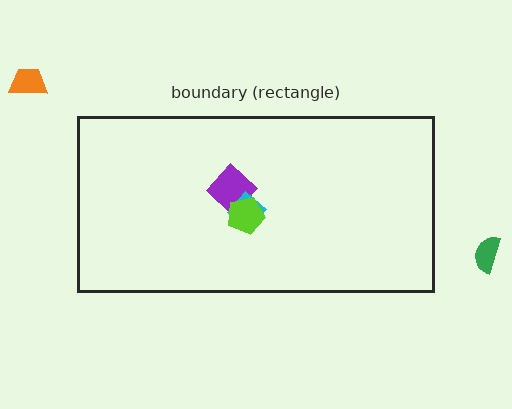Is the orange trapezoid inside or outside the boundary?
Outside.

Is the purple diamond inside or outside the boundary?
Inside.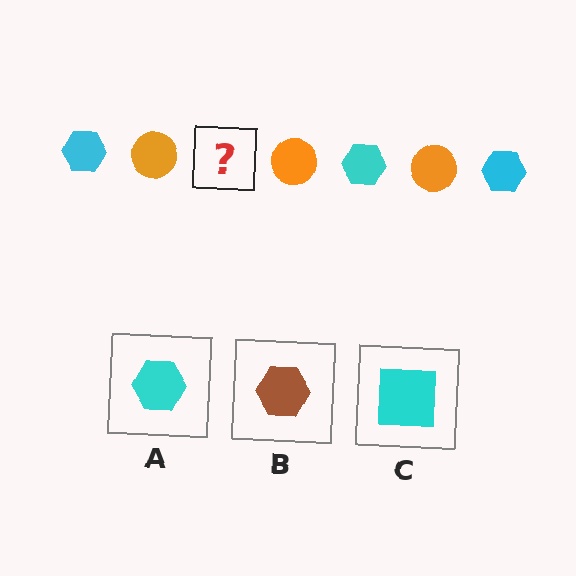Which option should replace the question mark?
Option A.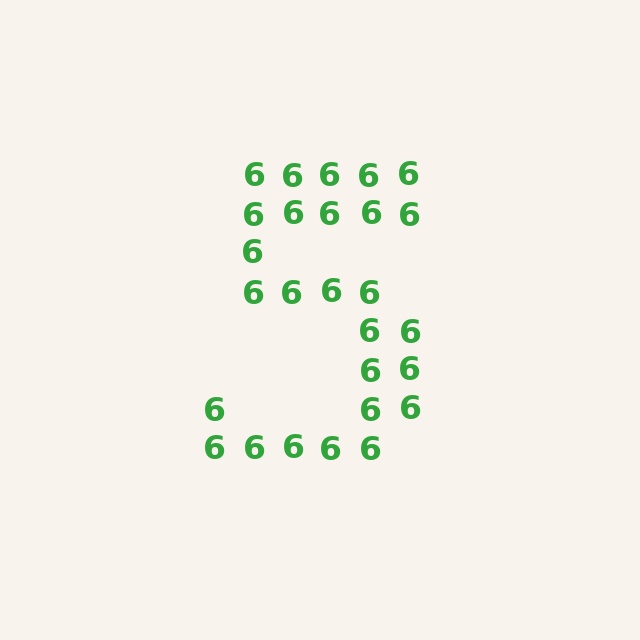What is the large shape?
The large shape is the digit 5.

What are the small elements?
The small elements are digit 6's.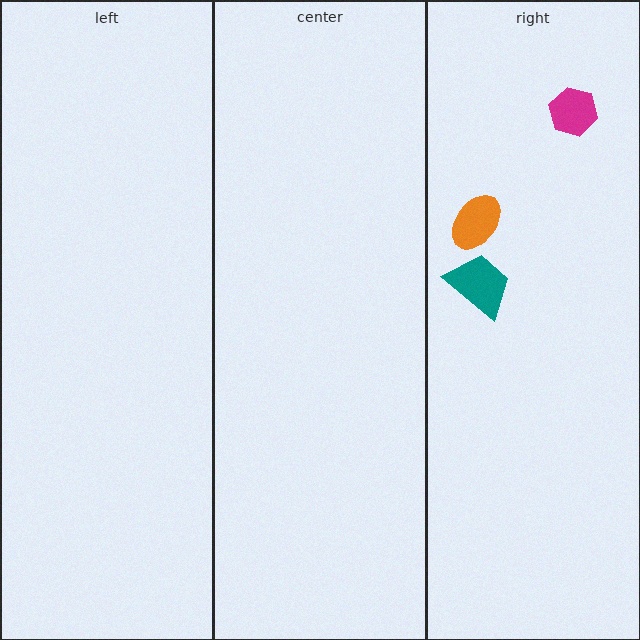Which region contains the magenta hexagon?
The right region.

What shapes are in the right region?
The magenta hexagon, the teal trapezoid, the orange ellipse.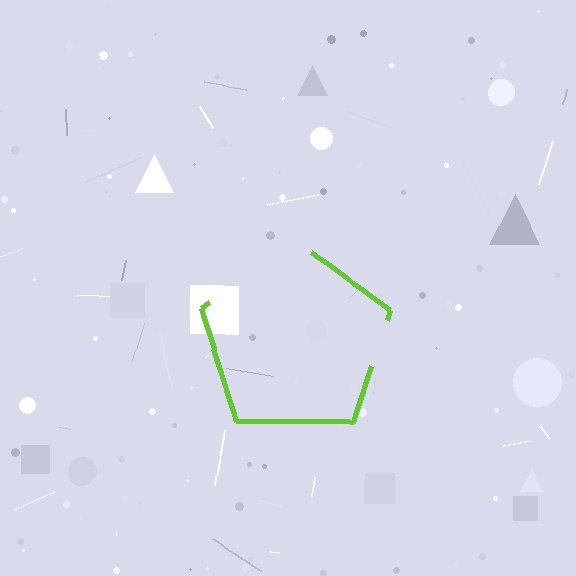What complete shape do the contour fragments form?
The contour fragments form a pentagon.